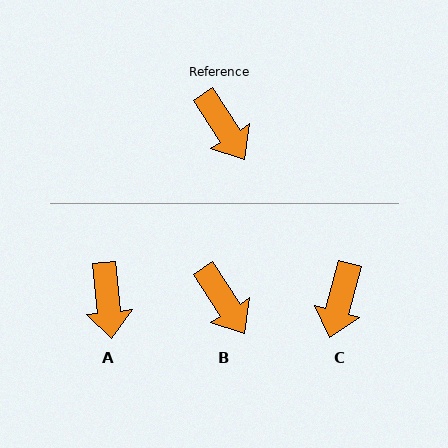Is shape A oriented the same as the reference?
No, it is off by about 27 degrees.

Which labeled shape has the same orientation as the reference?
B.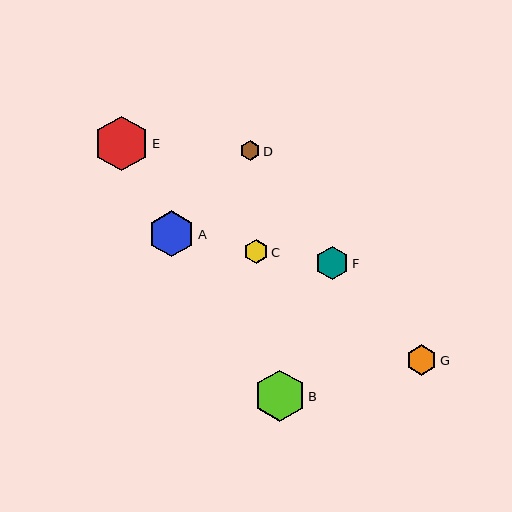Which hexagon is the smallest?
Hexagon D is the smallest with a size of approximately 19 pixels.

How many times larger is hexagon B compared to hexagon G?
Hexagon B is approximately 1.7 times the size of hexagon G.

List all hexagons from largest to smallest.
From largest to smallest: E, B, A, F, G, C, D.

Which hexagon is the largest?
Hexagon E is the largest with a size of approximately 55 pixels.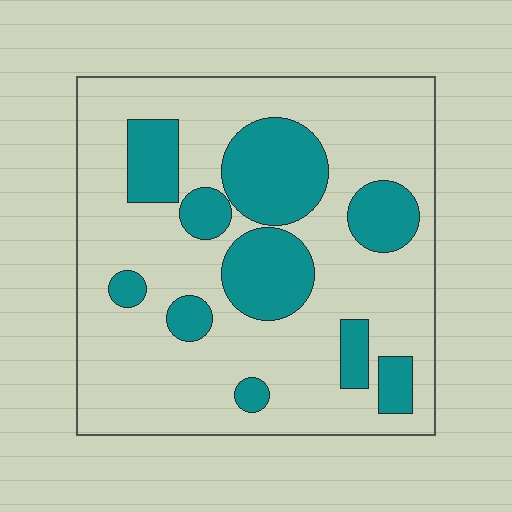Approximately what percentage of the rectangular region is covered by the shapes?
Approximately 25%.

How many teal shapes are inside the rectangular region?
10.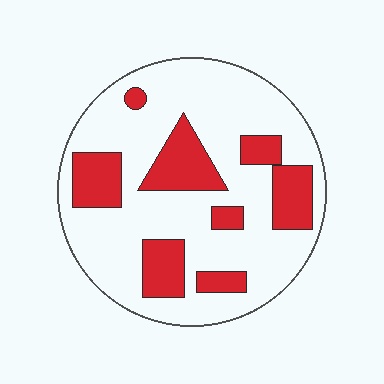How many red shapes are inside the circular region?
8.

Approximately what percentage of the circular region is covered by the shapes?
Approximately 25%.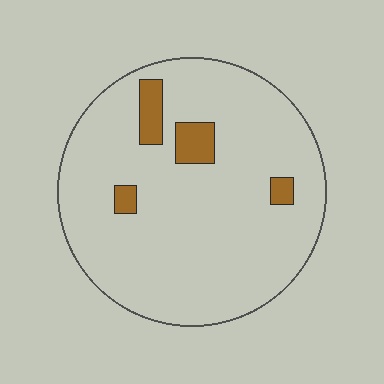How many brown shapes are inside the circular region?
4.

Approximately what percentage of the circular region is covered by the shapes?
Approximately 10%.